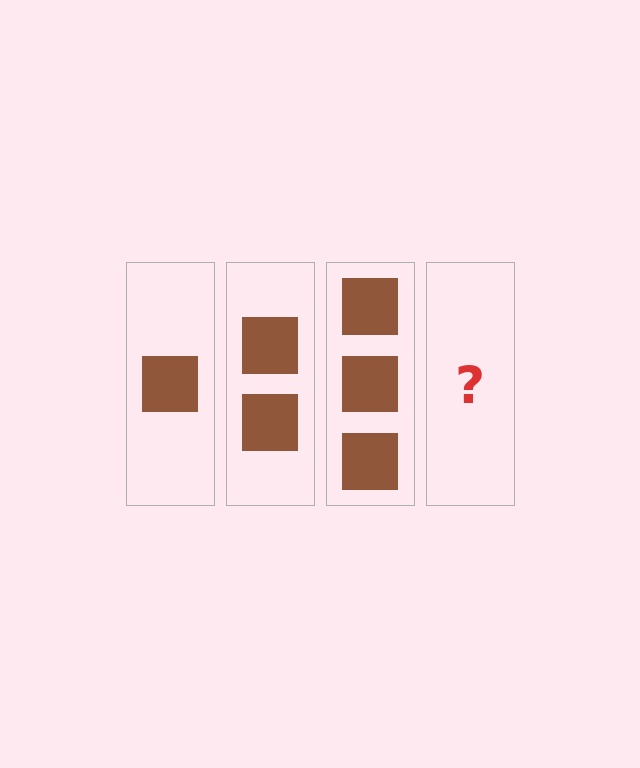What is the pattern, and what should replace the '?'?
The pattern is that each step adds one more square. The '?' should be 4 squares.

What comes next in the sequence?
The next element should be 4 squares.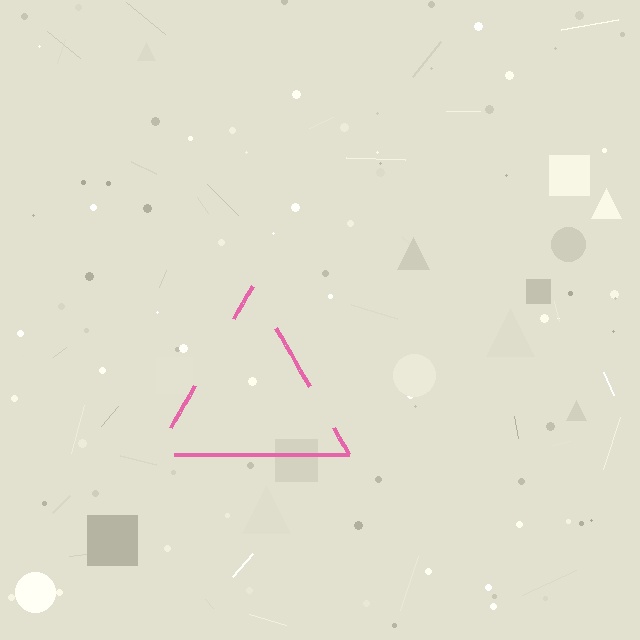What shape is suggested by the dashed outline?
The dashed outline suggests a triangle.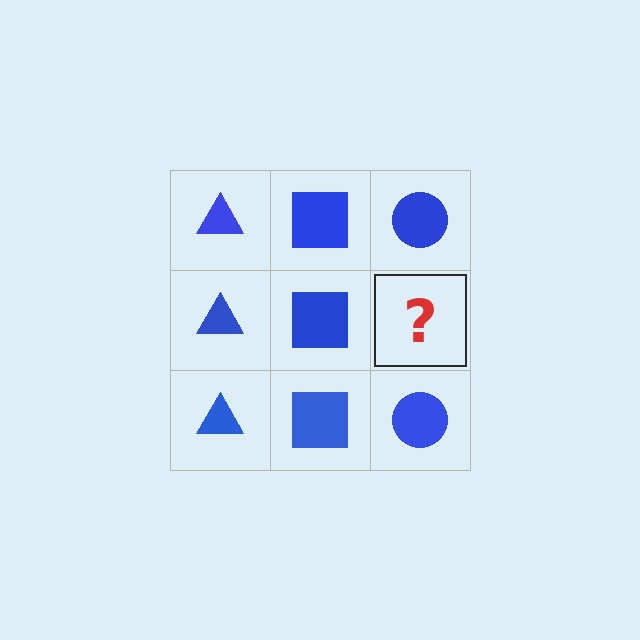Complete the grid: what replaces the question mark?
The question mark should be replaced with a blue circle.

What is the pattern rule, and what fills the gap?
The rule is that each column has a consistent shape. The gap should be filled with a blue circle.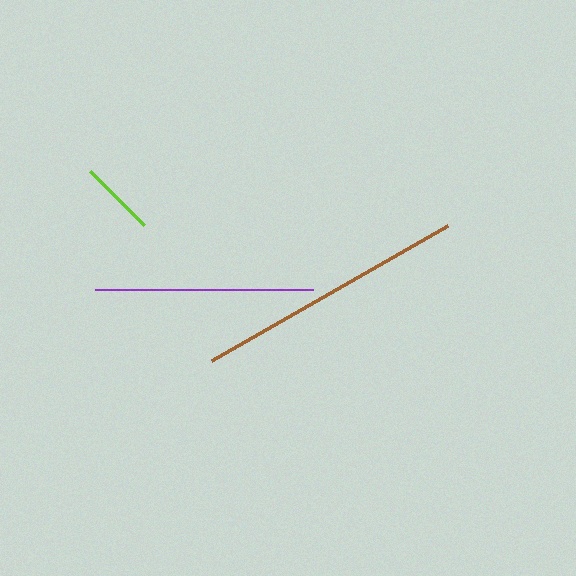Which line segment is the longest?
The brown line is the longest at approximately 272 pixels.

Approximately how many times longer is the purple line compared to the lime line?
The purple line is approximately 2.9 times the length of the lime line.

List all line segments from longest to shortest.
From longest to shortest: brown, purple, lime.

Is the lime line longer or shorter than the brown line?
The brown line is longer than the lime line.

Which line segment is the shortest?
The lime line is the shortest at approximately 75 pixels.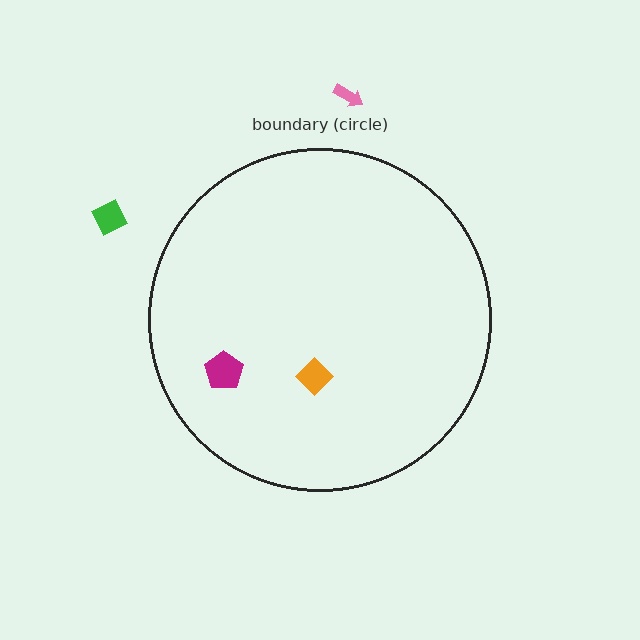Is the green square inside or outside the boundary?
Outside.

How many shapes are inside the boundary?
2 inside, 2 outside.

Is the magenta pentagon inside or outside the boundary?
Inside.